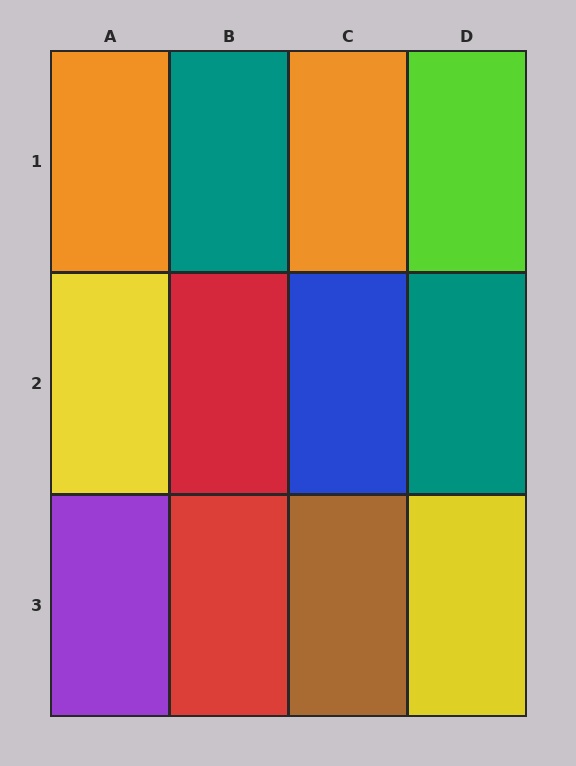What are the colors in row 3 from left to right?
Purple, red, brown, yellow.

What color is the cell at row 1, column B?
Teal.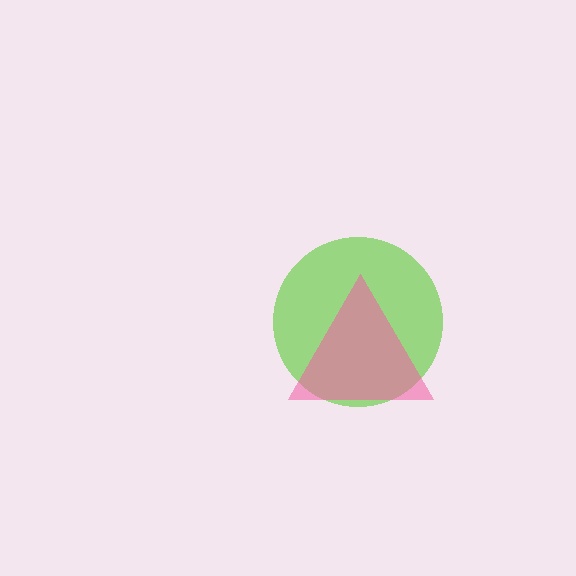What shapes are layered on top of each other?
The layered shapes are: a lime circle, a pink triangle.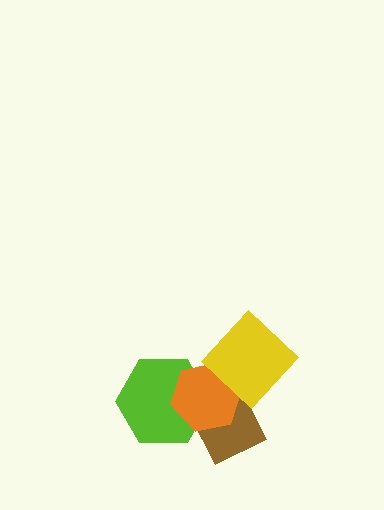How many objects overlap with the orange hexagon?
3 objects overlap with the orange hexagon.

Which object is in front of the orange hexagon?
The yellow diamond is in front of the orange hexagon.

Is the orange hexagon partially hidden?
Yes, it is partially covered by another shape.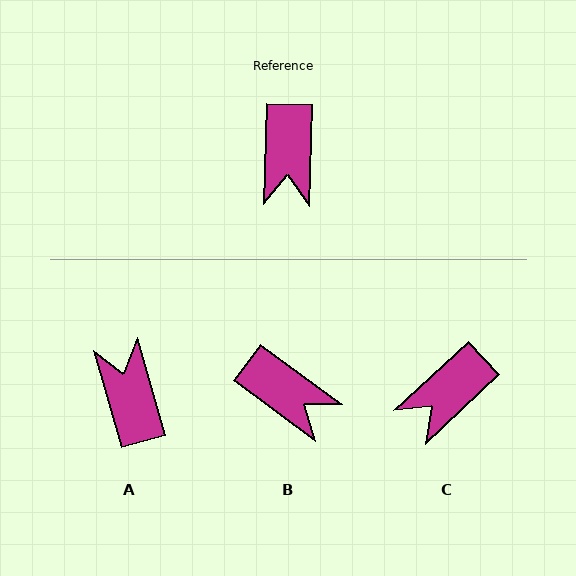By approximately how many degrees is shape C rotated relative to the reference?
Approximately 45 degrees clockwise.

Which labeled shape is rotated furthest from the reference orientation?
A, about 162 degrees away.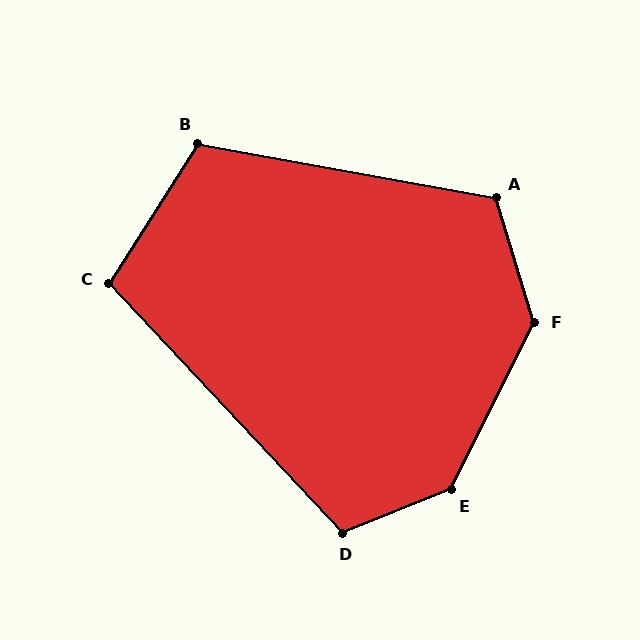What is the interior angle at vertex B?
Approximately 112 degrees (obtuse).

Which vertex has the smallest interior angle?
C, at approximately 104 degrees.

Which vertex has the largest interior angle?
E, at approximately 138 degrees.